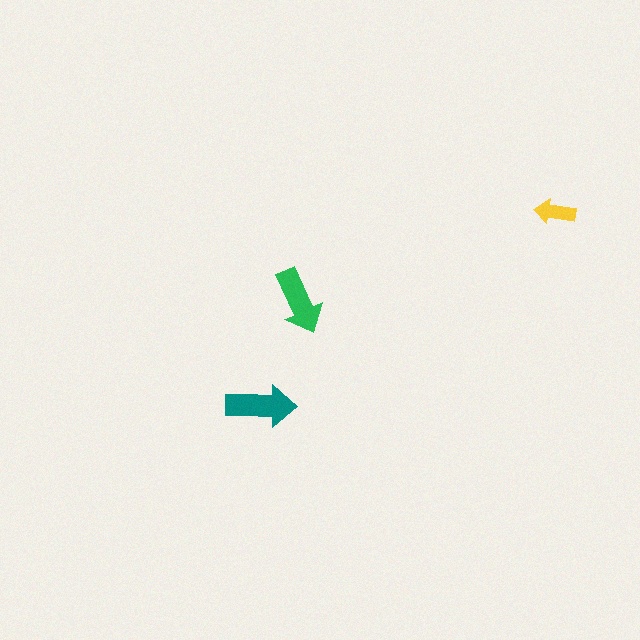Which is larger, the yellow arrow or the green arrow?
The green one.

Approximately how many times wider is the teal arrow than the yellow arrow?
About 1.5 times wider.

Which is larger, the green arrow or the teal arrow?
The teal one.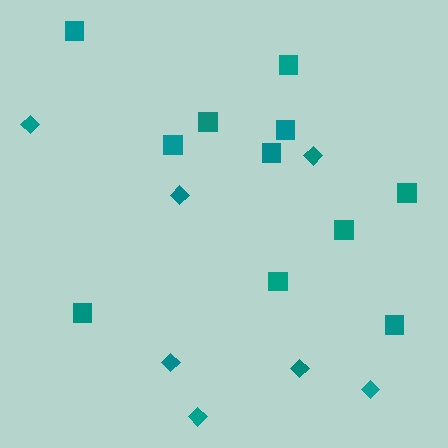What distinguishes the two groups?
There are 2 groups: one group of diamonds (7) and one group of squares (11).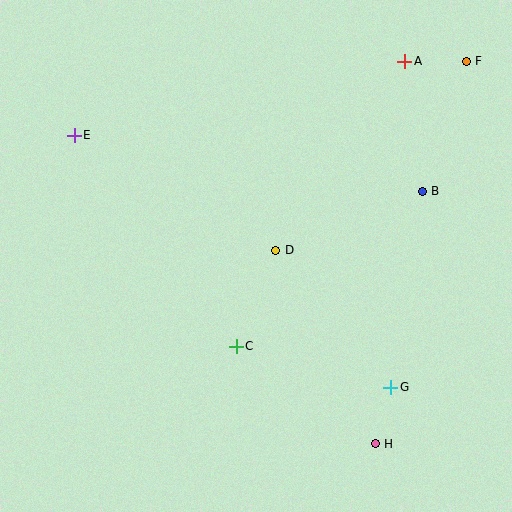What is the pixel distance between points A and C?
The distance between A and C is 331 pixels.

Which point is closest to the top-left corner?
Point E is closest to the top-left corner.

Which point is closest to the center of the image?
Point D at (276, 250) is closest to the center.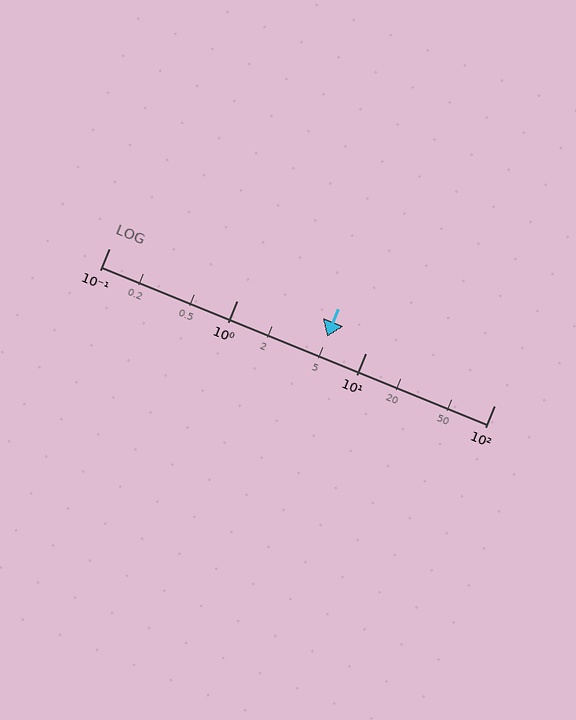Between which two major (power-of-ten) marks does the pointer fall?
The pointer is between 1 and 10.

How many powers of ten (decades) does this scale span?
The scale spans 3 decades, from 0.1 to 100.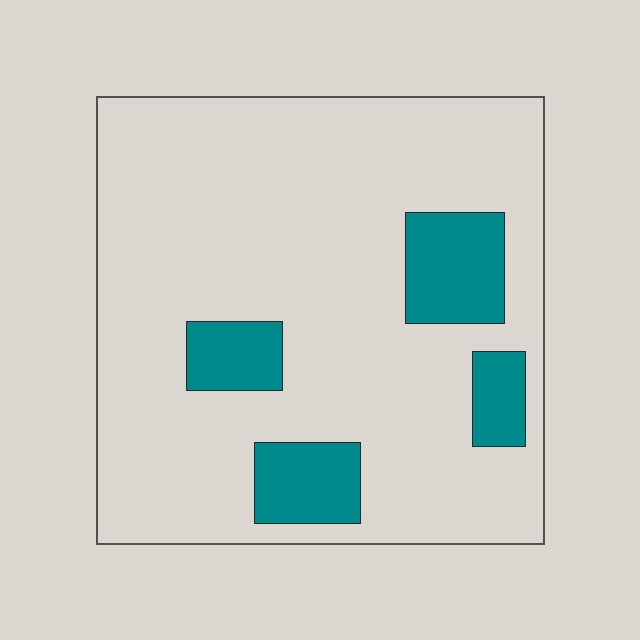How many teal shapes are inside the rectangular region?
4.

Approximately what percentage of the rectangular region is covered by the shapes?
Approximately 15%.